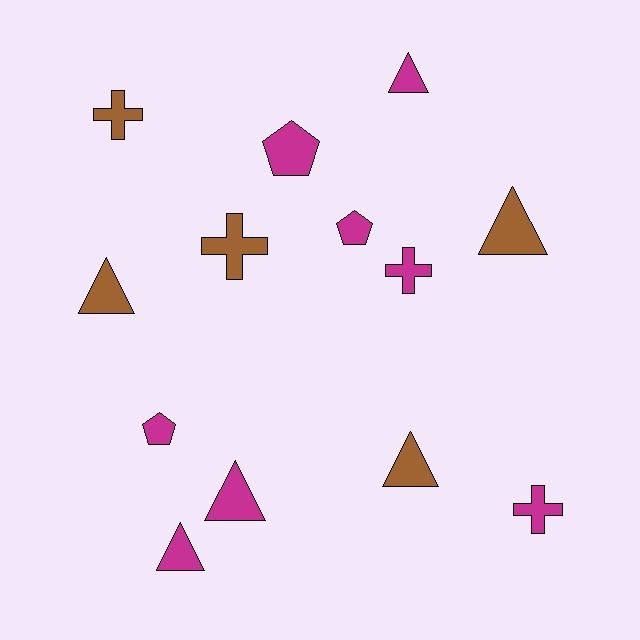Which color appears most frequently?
Magenta, with 8 objects.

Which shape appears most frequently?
Triangle, with 6 objects.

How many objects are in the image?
There are 13 objects.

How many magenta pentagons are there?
There are 3 magenta pentagons.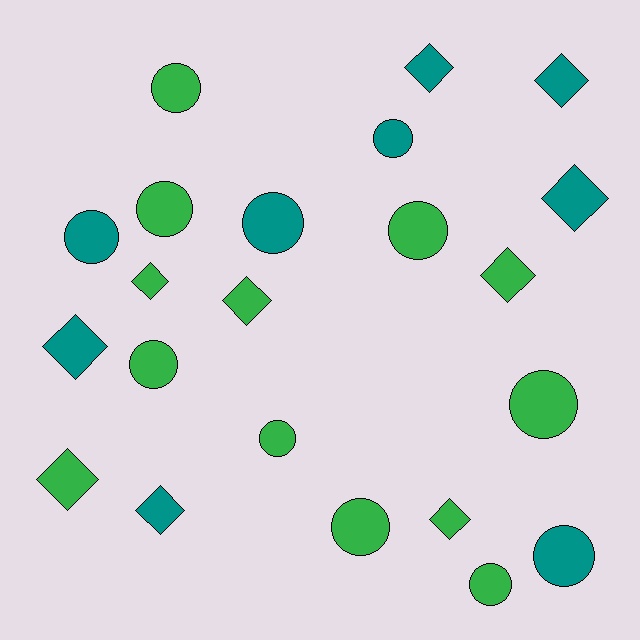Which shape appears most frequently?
Circle, with 12 objects.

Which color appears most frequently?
Green, with 13 objects.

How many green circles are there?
There are 8 green circles.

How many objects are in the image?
There are 22 objects.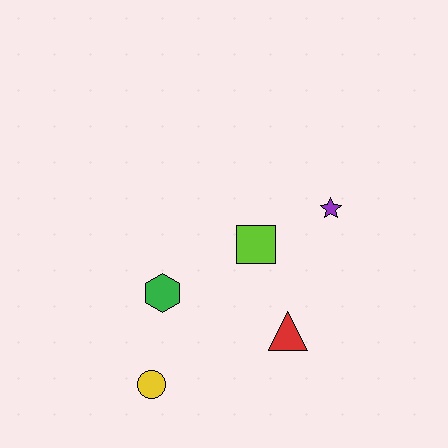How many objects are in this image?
There are 5 objects.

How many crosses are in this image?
There are no crosses.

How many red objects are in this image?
There is 1 red object.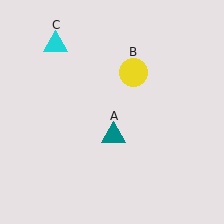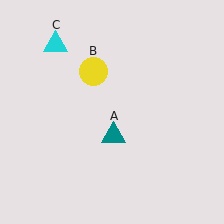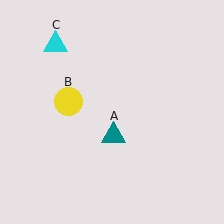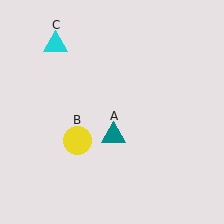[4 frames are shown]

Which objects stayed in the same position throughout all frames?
Teal triangle (object A) and cyan triangle (object C) remained stationary.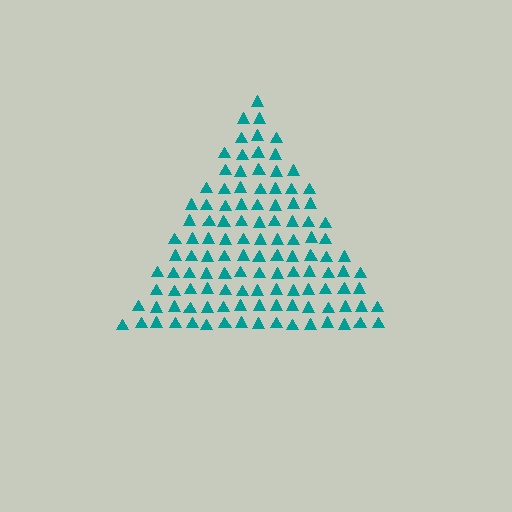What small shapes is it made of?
It is made of small triangles.